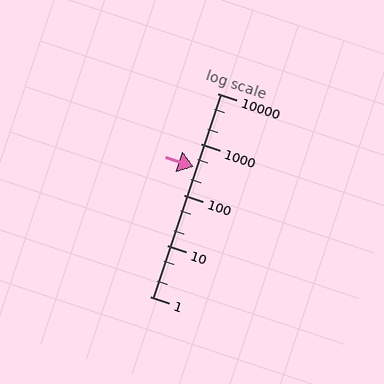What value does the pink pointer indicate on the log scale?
The pointer indicates approximately 360.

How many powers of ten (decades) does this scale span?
The scale spans 4 decades, from 1 to 10000.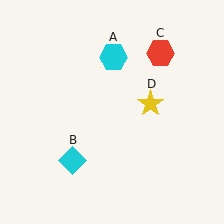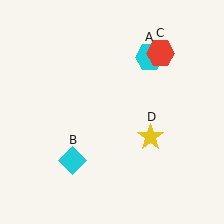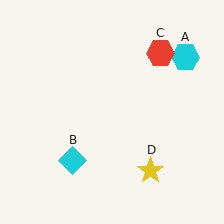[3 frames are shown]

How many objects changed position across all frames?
2 objects changed position: cyan hexagon (object A), yellow star (object D).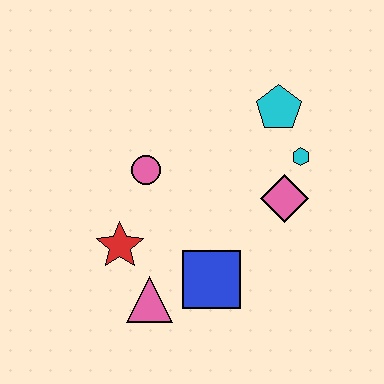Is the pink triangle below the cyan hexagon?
Yes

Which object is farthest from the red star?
The cyan pentagon is farthest from the red star.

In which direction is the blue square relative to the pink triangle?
The blue square is to the right of the pink triangle.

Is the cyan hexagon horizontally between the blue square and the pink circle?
No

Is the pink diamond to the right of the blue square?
Yes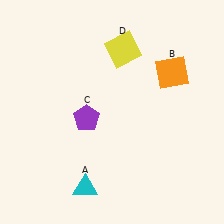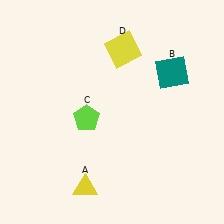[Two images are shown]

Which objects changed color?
A changed from cyan to yellow. B changed from orange to teal. C changed from purple to lime.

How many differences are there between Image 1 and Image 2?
There are 3 differences between the two images.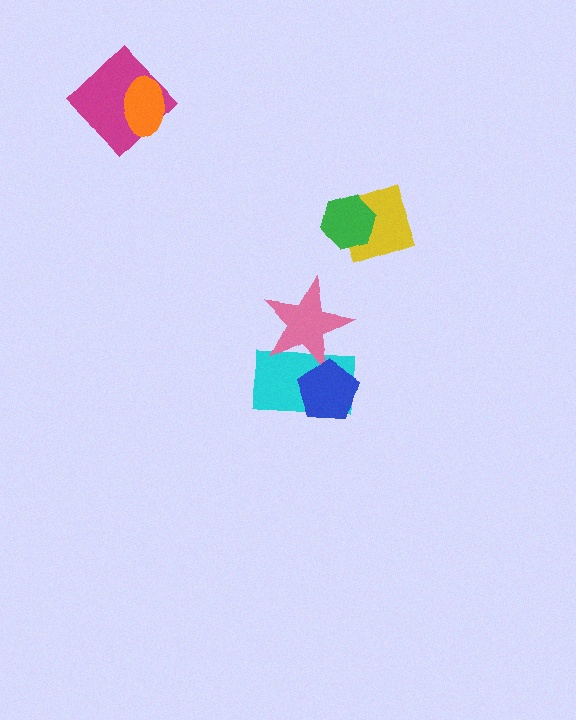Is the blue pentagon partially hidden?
No, no other shape covers it.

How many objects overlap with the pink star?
2 objects overlap with the pink star.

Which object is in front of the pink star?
The blue pentagon is in front of the pink star.